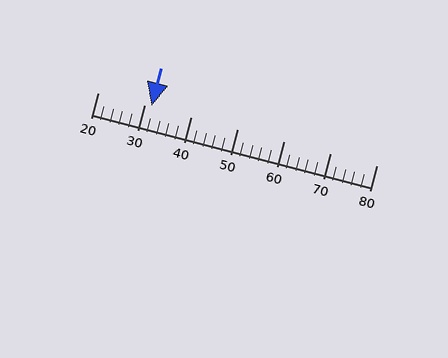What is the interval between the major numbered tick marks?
The major tick marks are spaced 10 units apart.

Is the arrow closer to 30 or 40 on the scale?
The arrow is closer to 30.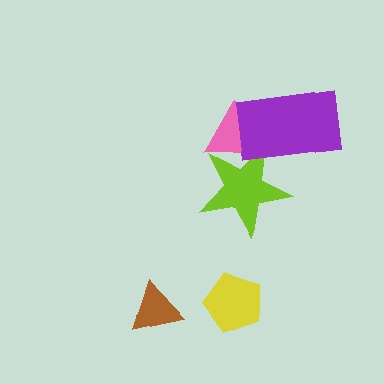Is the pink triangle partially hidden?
Yes, it is partially covered by another shape.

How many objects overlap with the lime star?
2 objects overlap with the lime star.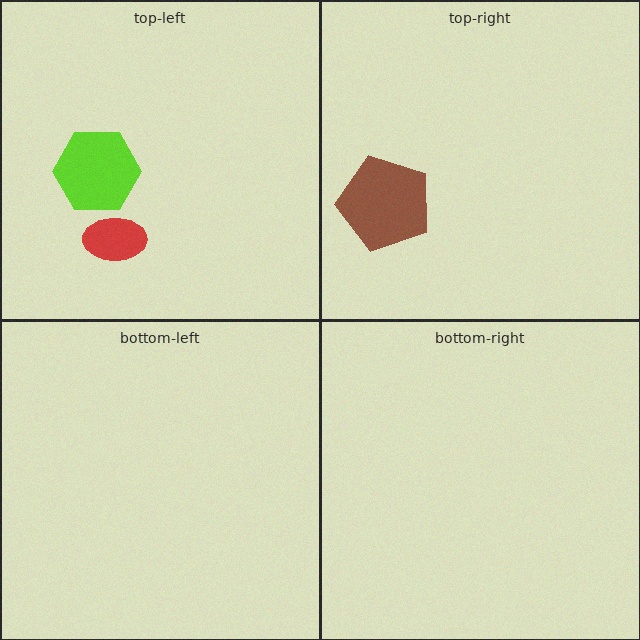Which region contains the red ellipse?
The top-left region.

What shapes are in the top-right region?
The brown pentagon.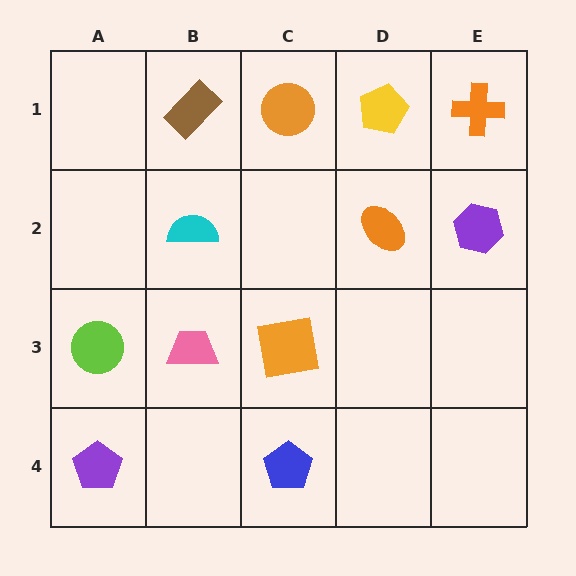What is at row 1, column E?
An orange cross.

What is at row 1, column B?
A brown rectangle.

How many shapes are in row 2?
3 shapes.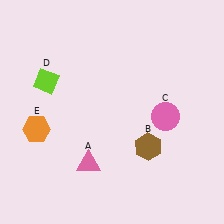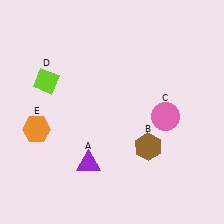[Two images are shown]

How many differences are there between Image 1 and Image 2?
There is 1 difference between the two images.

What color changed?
The triangle (A) changed from pink in Image 1 to purple in Image 2.